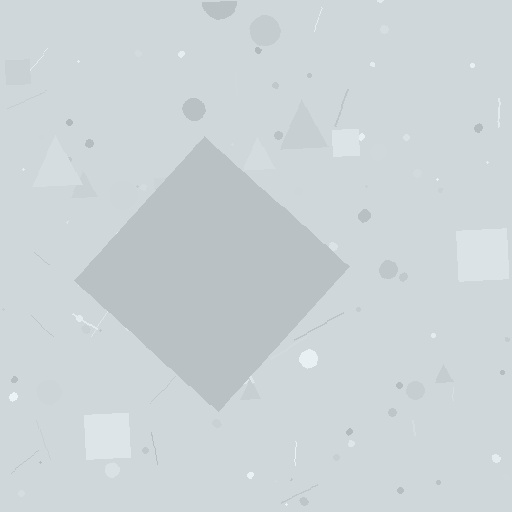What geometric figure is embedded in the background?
A diamond is embedded in the background.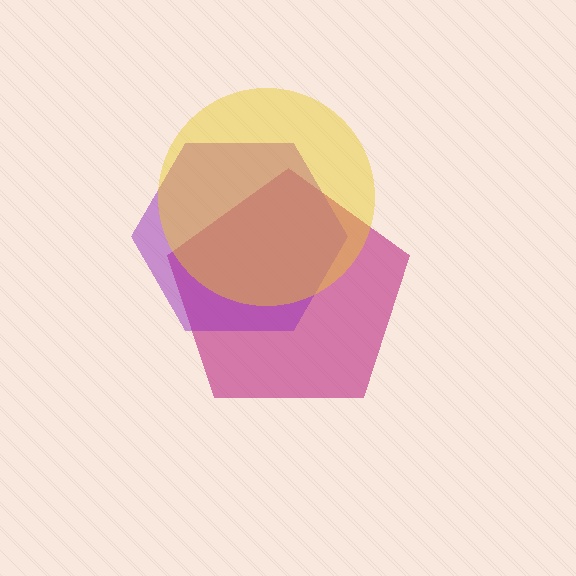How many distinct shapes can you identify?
There are 3 distinct shapes: a magenta pentagon, a purple hexagon, a yellow circle.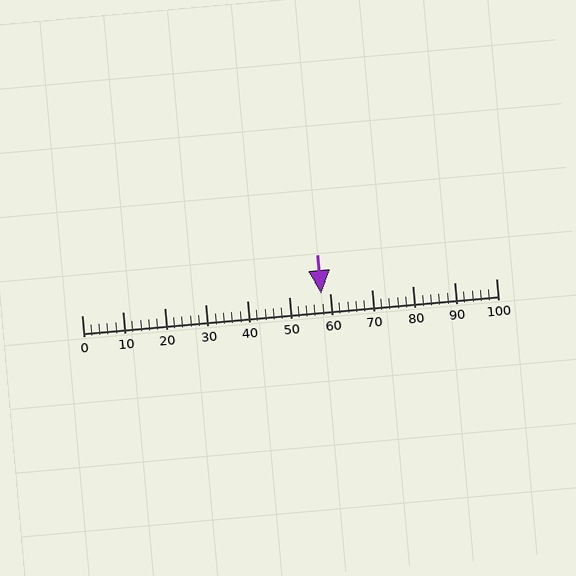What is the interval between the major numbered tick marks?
The major tick marks are spaced 10 units apart.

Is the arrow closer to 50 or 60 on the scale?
The arrow is closer to 60.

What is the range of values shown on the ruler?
The ruler shows values from 0 to 100.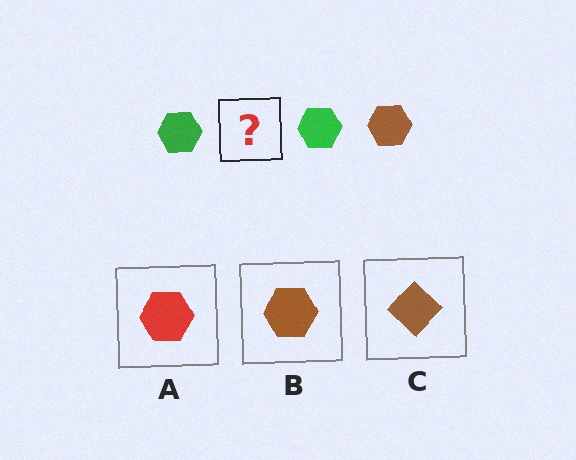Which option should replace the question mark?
Option B.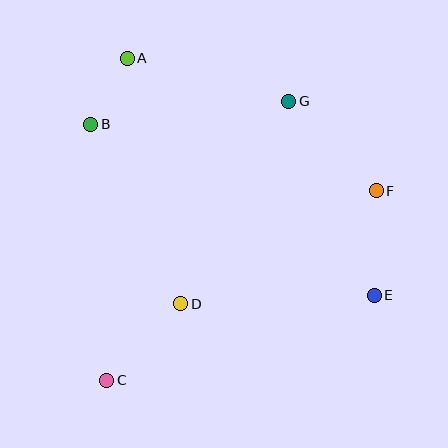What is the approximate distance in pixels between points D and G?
The distance between D and G is approximately 230 pixels.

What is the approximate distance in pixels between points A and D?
The distance between A and D is approximately 251 pixels.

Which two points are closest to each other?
Points A and B are closest to each other.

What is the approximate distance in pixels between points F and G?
The distance between F and G is approximately 125 pixels.